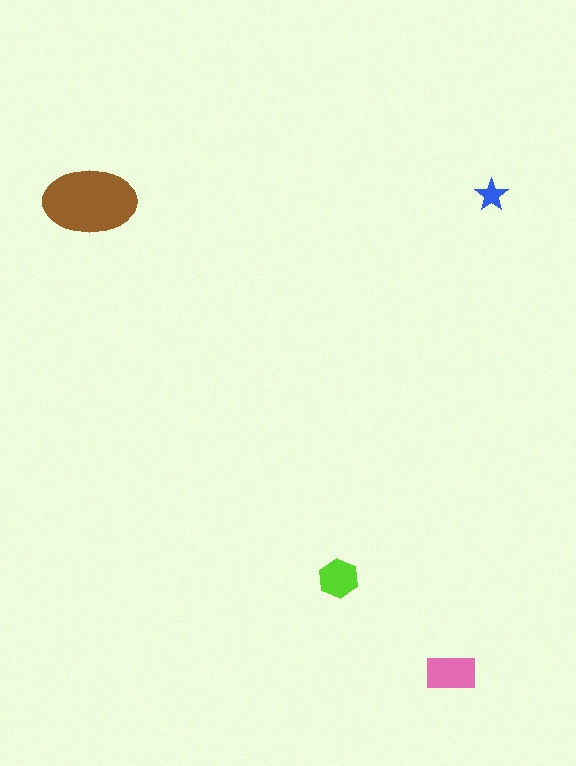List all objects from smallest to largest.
The blue star, the lime hexagon, the pink rectangle, the brown ellipse.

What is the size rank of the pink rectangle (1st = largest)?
2nd.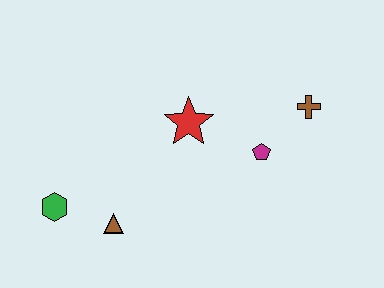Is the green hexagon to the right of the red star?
No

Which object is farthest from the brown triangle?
The brown cross is farthest from the brown triangle.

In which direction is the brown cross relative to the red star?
The brown cross is to the right of the red star.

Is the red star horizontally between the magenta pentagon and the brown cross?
No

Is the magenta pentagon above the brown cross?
No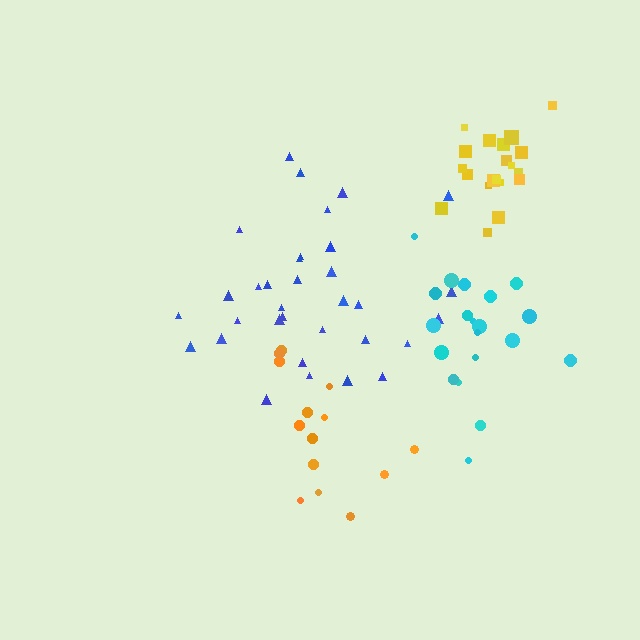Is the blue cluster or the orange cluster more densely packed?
Blue.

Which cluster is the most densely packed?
Yellow.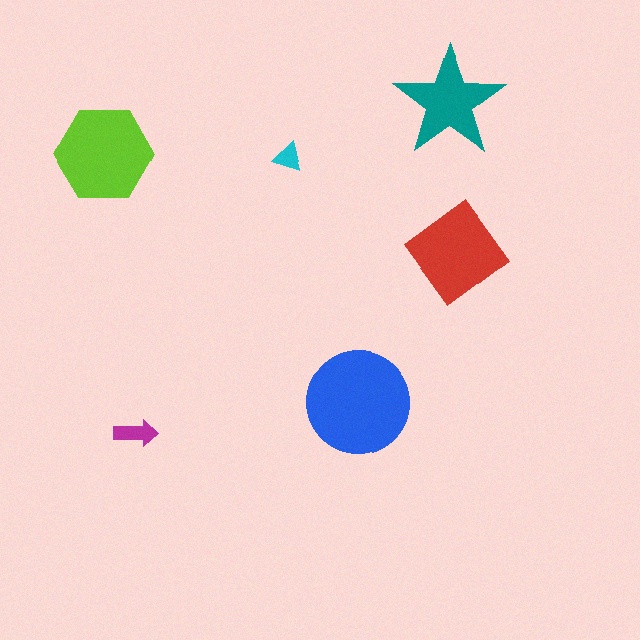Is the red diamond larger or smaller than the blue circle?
Smaller.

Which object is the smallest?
The cyan triangle.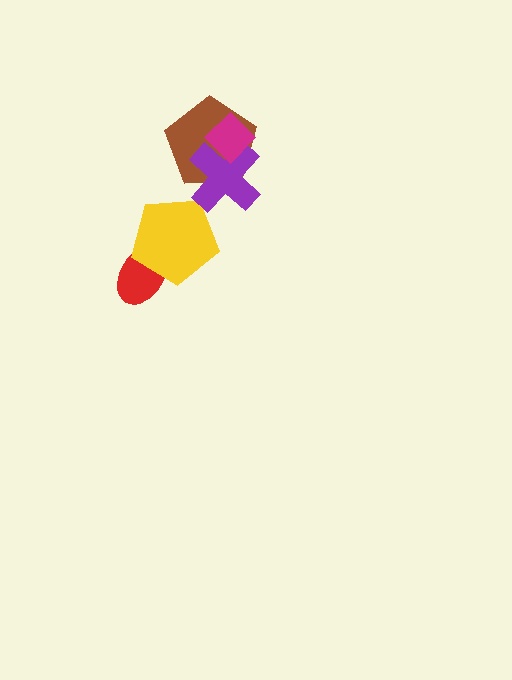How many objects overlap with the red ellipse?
1 object overlaps with the red ellipse.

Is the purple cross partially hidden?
Yes, it is partially covered by another shape.